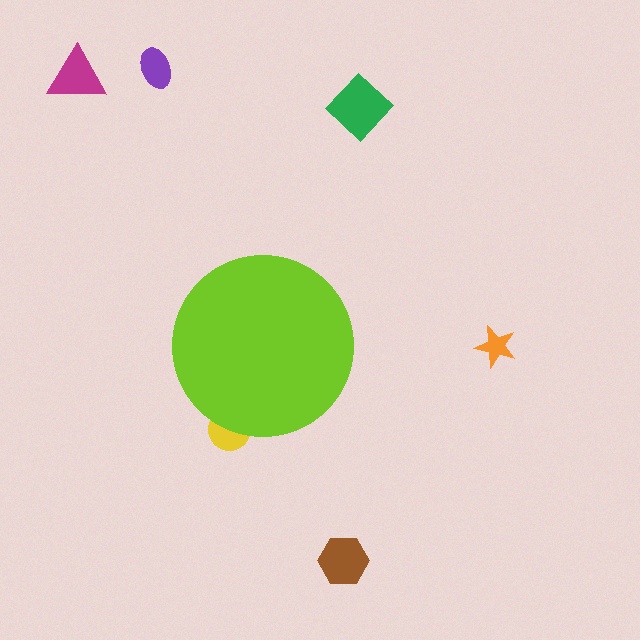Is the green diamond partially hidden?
No, the green diamond is fully visible.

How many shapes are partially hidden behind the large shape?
1 shape is partially hidden.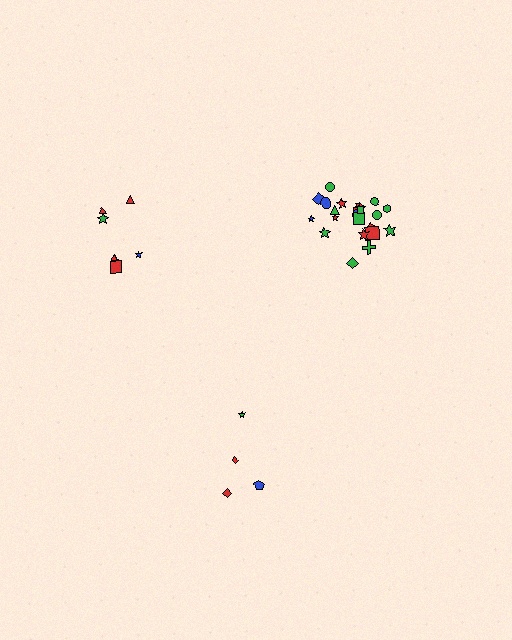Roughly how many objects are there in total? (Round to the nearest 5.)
Roughly 30 objects in total.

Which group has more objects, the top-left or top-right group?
The top-right group.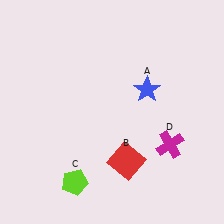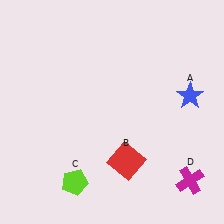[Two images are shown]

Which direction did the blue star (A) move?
The blue star (A) moved right.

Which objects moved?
The objects that moved are: the blue star (A), the magenta cross (D).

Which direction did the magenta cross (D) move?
The magenta cross (D) moved down.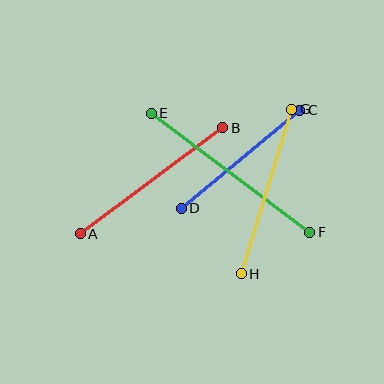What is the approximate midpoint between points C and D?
The midpoint is at approximately (241, 159) pixels.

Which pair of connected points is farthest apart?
Points E and F are farthest apart.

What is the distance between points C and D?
The distance is approximately 154 pixels.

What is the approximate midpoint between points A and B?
The midpoint is at approximately (151, 181) pixels.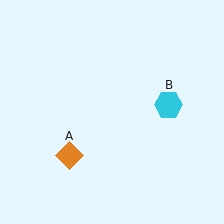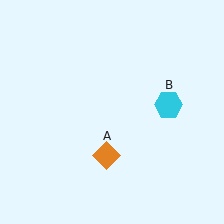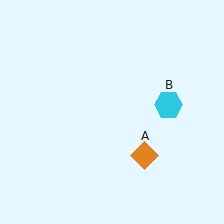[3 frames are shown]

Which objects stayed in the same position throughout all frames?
Cyan hexagon (object B) remained stationary.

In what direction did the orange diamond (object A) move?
The orange diamond (object A) moved right.